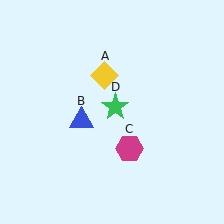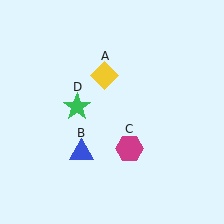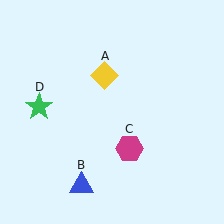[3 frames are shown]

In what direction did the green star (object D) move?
The green star (object D) moved left.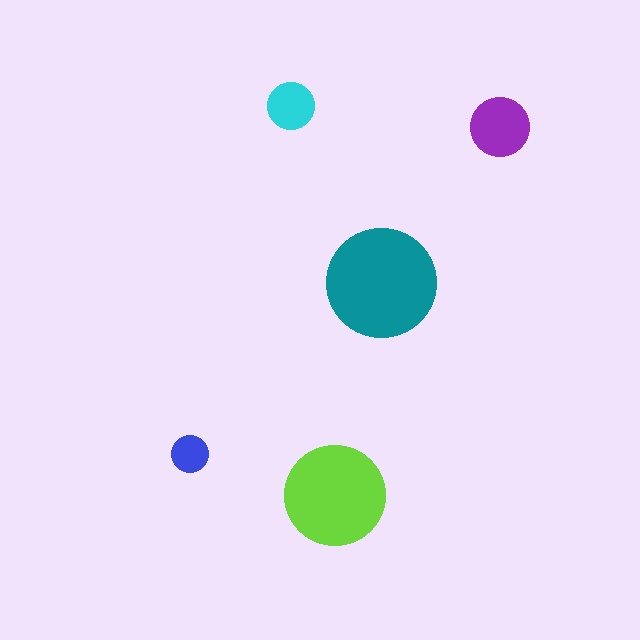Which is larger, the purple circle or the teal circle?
The teal one.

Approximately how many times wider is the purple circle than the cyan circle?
About 1.5 times wider.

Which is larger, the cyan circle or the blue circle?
The cyan one.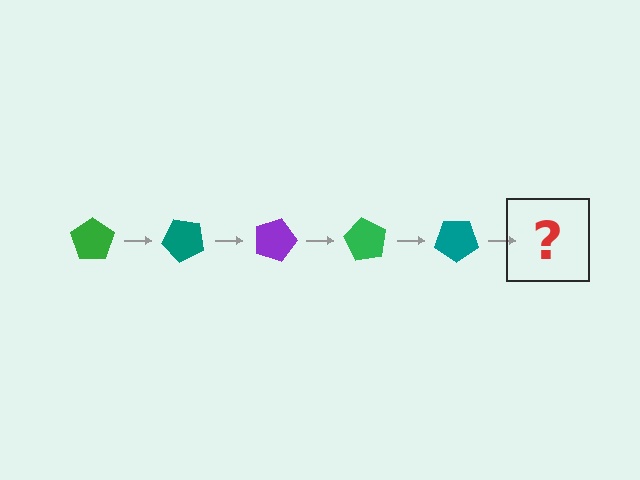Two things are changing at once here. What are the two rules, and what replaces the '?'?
The two rules are that it rotates 45 degrees each step and the color cycles through green, teal, and purple. The '?' should be a purple pentagon, rotated 225 degrees from the start.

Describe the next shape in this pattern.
It should be a purple pentagon, rotated 225 degrees from the start.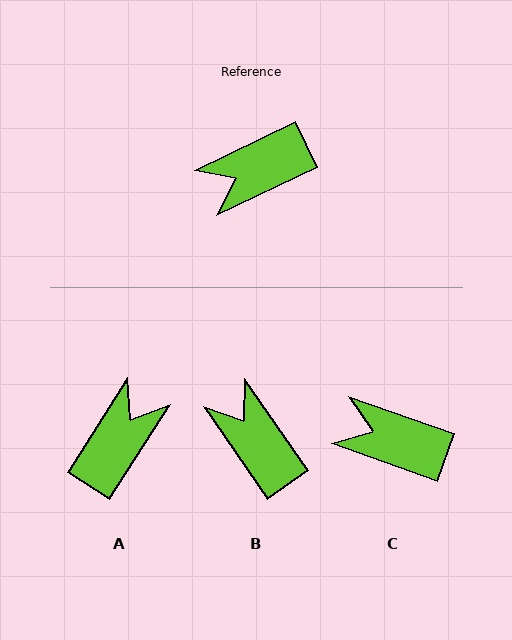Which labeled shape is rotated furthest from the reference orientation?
A, about 148 degrees away.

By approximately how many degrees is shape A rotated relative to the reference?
Approximately 148 degrees clockwise.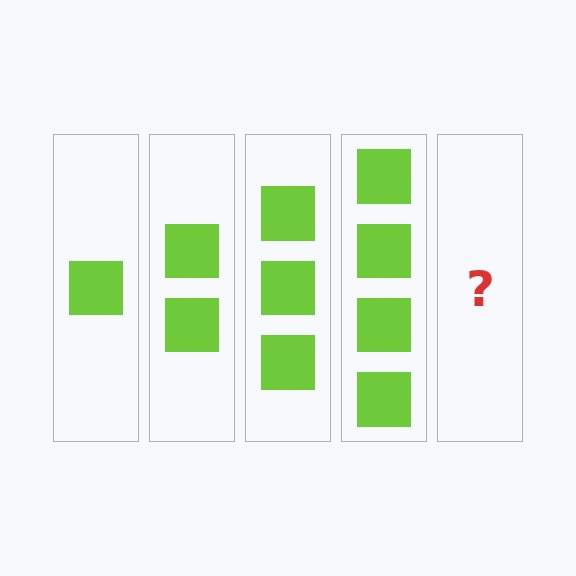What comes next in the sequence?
The next element should be 5 squares.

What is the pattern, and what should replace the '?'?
The pattern is that each step adds one more square. The '?' should be 5 squares.